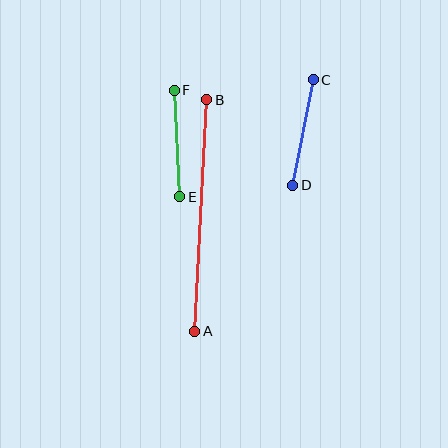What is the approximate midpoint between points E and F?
The midpoint is at approximately (177, 143) pixels.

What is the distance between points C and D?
The distance is approximately 108 pixels.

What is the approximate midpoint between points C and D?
The midpoint is at approximately (303, 133) pixels.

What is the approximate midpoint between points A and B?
The midpoint is at approximately (201, 215) pixels.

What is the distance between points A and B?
The distance is approximately 232 pixels.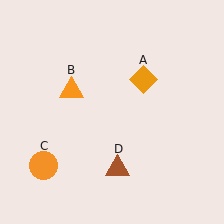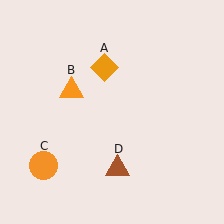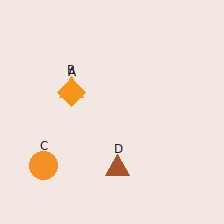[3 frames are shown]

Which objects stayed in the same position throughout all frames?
Orange triangle (object B) and orange circle (object C) and brown triangle (object D) remained stationary.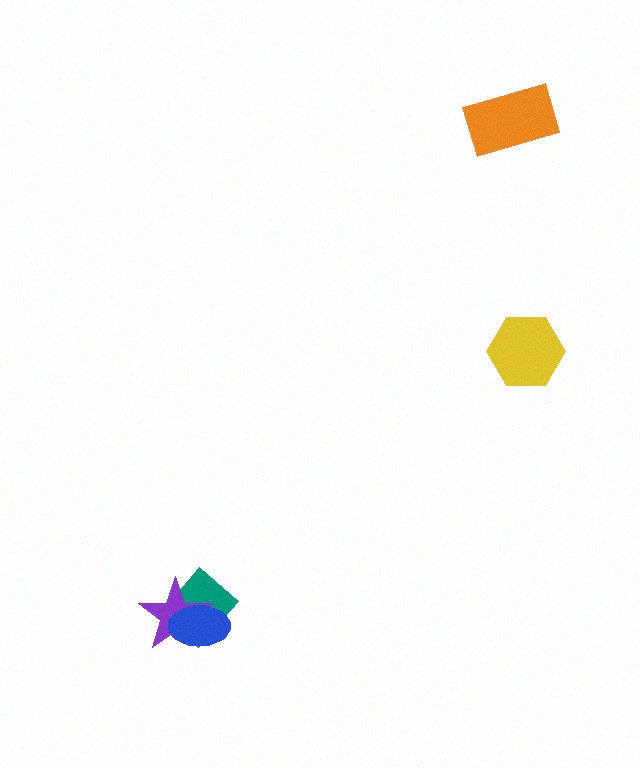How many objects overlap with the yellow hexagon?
0 objects overlap with the yellow hexagon.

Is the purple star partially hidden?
Yes, it is partially covered by another shape.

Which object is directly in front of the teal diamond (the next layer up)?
The purple star is directly in front of the teal diamond.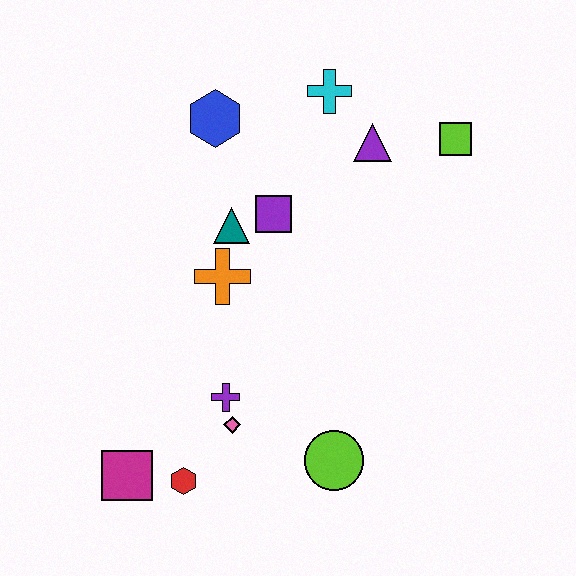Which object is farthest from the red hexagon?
The lime square is farthest from the red hexagon.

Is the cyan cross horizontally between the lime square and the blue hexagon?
Yes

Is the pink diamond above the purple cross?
No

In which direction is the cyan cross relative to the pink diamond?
The cyan cross is above the pink diamond.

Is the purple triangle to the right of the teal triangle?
Yes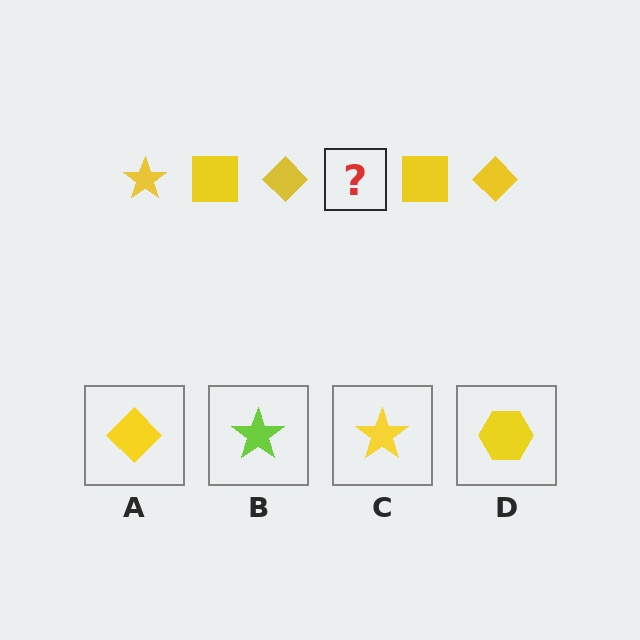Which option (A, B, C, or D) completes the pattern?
C.